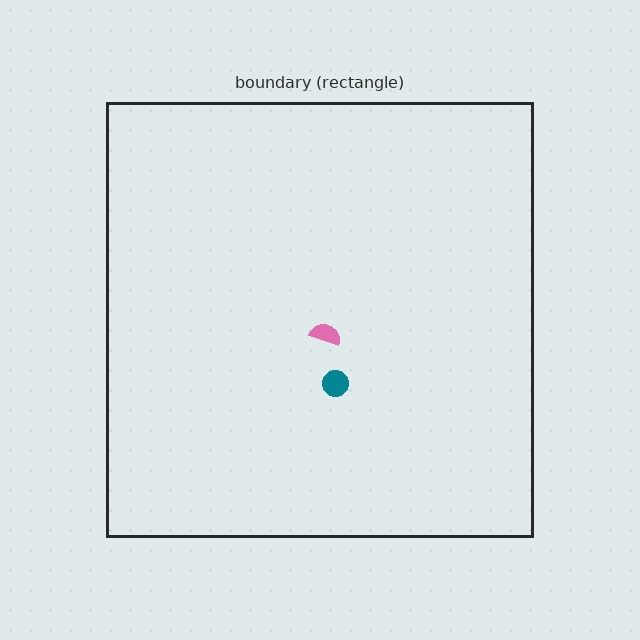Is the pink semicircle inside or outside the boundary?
Inside.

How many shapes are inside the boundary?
2 inside, 0 outside.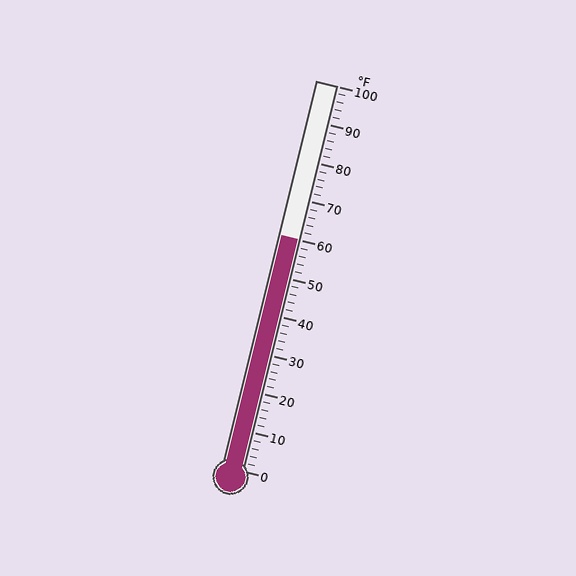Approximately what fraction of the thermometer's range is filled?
The thermometer is filled to approximately 60% of its range.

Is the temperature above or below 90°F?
The temperature is below 90°F.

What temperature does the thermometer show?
The thermometer shows approximately 60°F.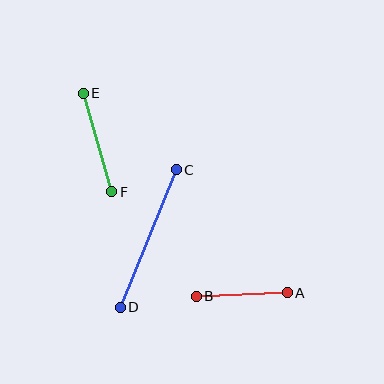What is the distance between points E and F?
The distance is approximately 103 pixels.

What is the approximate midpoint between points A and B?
The midpoint is at approximately (242, 295) pixels.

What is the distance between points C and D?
The distance is approximately 148 pixels.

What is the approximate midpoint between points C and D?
The midpoint is at approximately (148, 238) pixels.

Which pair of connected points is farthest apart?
Points C and D are farthest apart.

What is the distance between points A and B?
The distance is approximately 91 pixels.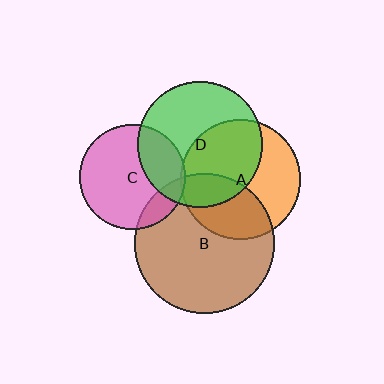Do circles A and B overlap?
Yes.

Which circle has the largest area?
Circle B (brown).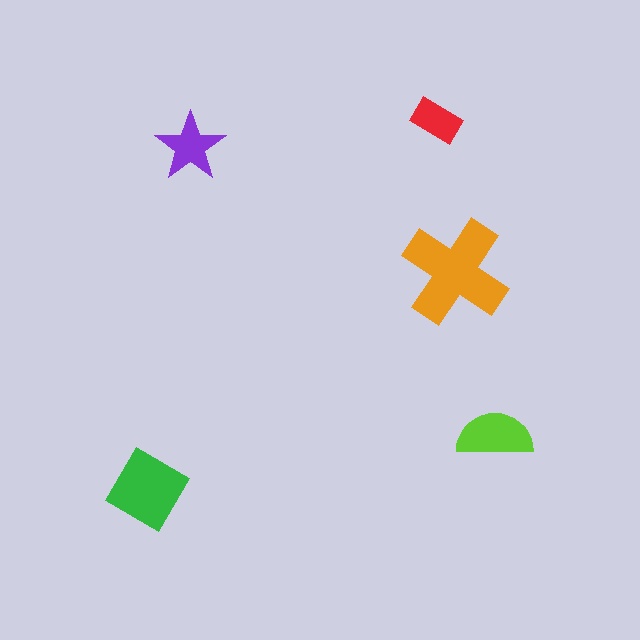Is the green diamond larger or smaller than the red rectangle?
Larger.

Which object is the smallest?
The red rectangle.